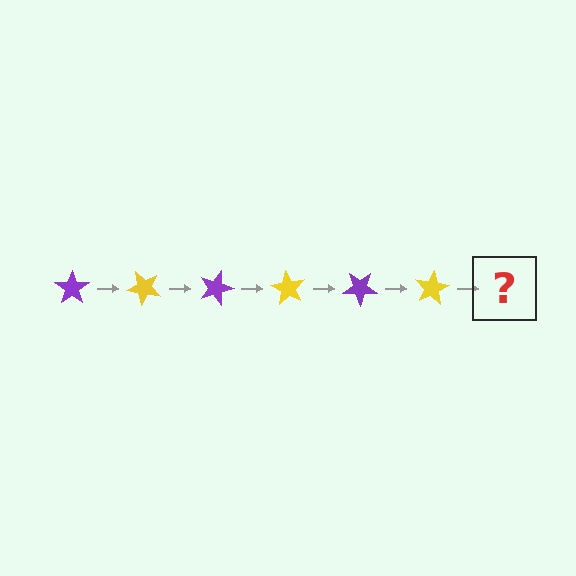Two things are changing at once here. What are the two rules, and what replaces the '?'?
The two rules are that it rotates 45 degrees each step and the color cycles through purple and yellow. The '?' should be a purple star, rotated 270 degrees from the start.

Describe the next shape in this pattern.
It should be a purple star, rotated 270 degrees from the start.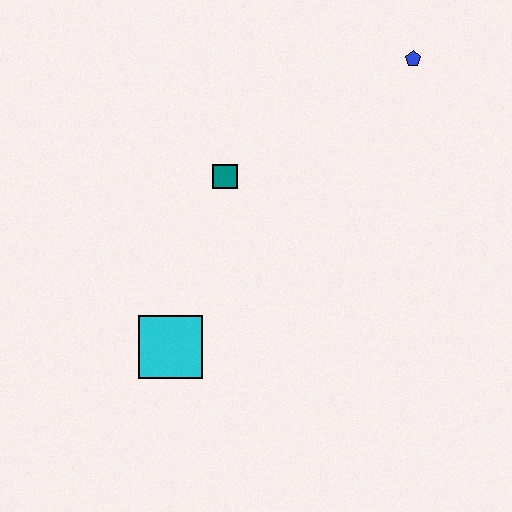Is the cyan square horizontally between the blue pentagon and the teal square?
No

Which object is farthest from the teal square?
The blue pentagon is farthest from the teal square.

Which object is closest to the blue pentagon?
The teal square is closest to the blue pentagon.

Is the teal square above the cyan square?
Yes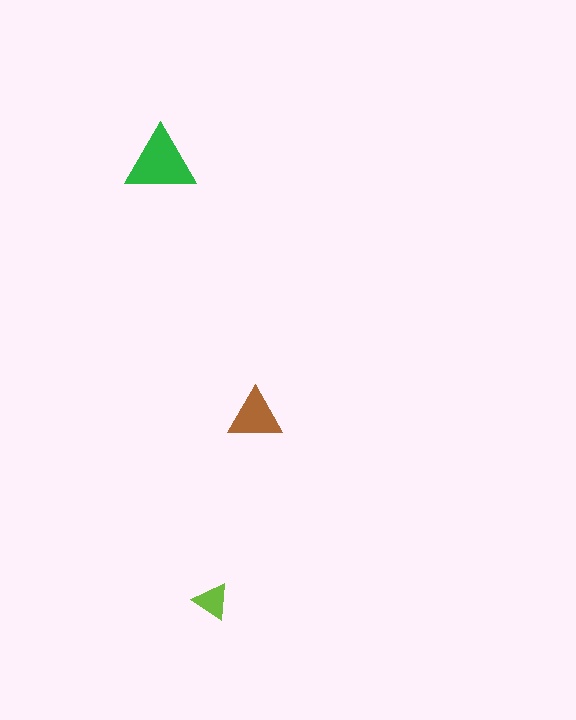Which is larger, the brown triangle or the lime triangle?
The brown one.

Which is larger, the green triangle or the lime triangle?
The green one.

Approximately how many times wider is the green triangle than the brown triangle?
About 1.5 times wider.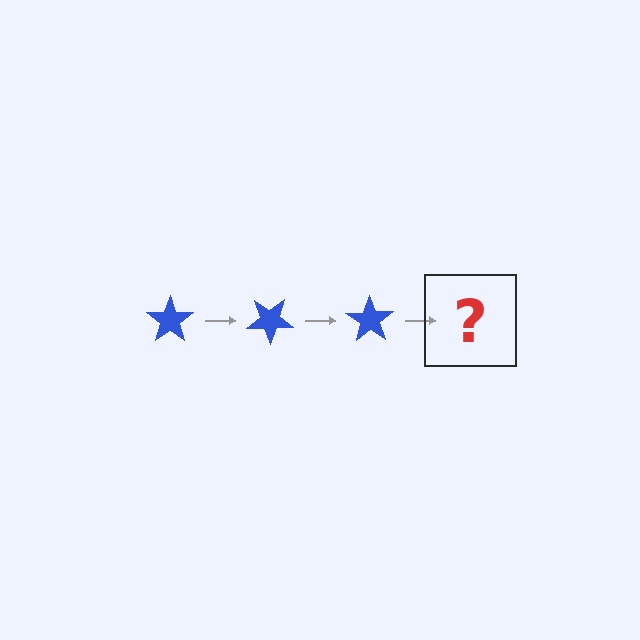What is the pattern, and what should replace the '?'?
The pattern is that the star rotates 35 degrees each step. The '?' should be a blue star rotated 105 degrees.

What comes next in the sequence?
The next element should be a blue star rotated 105 degrees.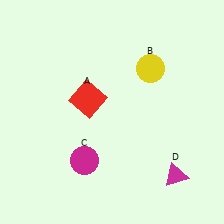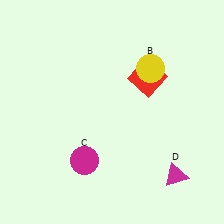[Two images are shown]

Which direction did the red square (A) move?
The red square (A) moved right.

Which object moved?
The red square (A) moved right.